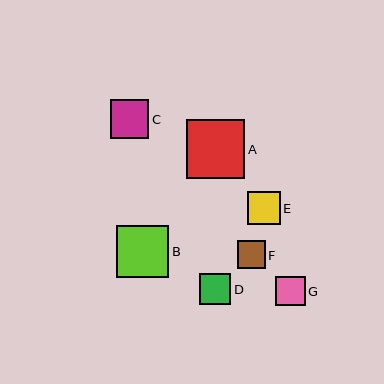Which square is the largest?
Square A is the largest with a size of approximately 59 pixels.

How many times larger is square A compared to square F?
Square A is approximately 2.1 times the size of square F.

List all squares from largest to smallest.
From largest to smallest: A, B, C, E, D, G, F.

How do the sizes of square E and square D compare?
Square E and square D are approximately the same size.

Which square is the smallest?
Square F is the smallest with a size of approximately 28 pixels.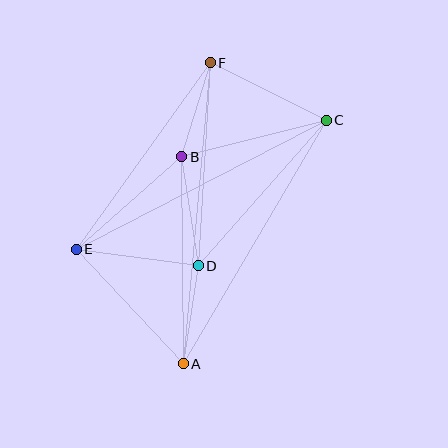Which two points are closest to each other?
Points B and F are closest to each other.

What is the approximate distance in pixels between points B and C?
The distance between B and C is approximately 149 pixels.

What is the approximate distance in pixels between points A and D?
The distance between A and D is approximately 99 pixels.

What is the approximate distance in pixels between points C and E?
The distance between C and E is approximately 281 pixels.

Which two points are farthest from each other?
Points A and F are farthest from each other.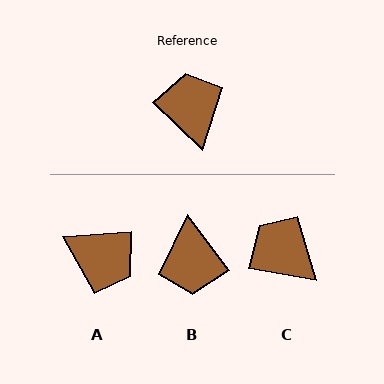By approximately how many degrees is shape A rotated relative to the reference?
Approximately 133 degrees clockwise.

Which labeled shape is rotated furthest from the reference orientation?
B, about 171 degrees away.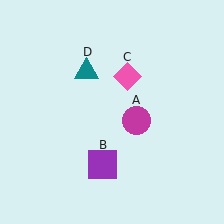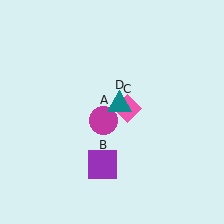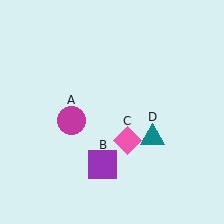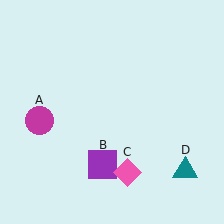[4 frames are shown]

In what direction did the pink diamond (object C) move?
The pink diamond (object C) moved down.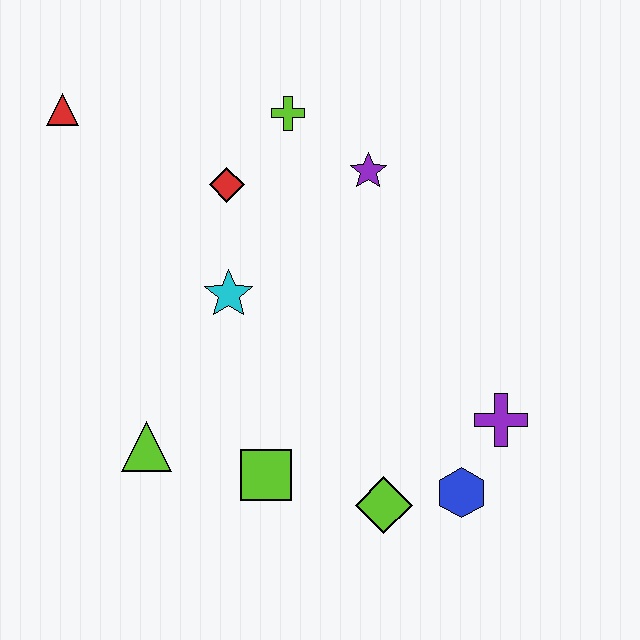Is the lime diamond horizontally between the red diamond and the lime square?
No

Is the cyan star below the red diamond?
Yes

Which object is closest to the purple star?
The lime cross is closest to the purple star.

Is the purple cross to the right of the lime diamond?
Yes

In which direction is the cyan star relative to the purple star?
The cyan star is to the left of the purple star.